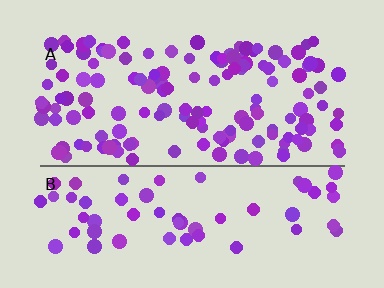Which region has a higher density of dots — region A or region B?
A (the top).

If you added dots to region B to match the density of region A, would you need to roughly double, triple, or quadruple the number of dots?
Approximately double.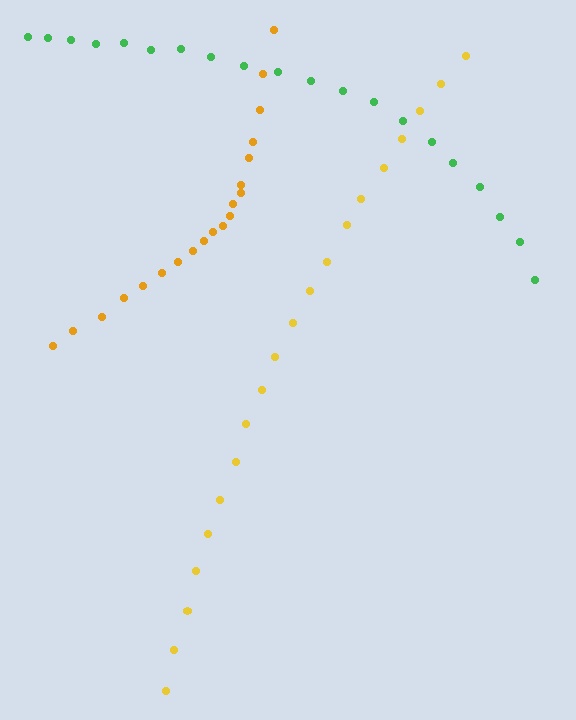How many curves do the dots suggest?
There are 3 distinct paths.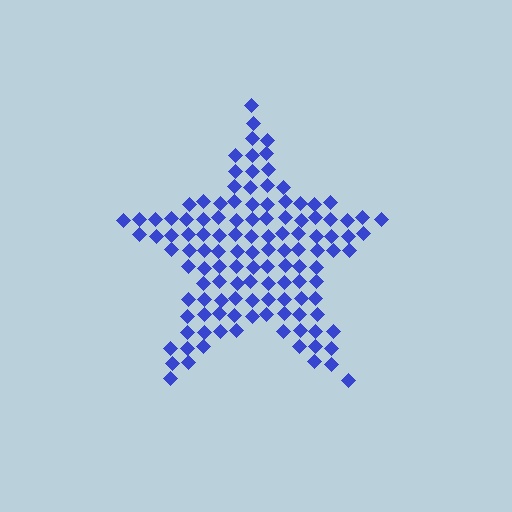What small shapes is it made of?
It is made of small diamonds.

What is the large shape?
The large shape is a star.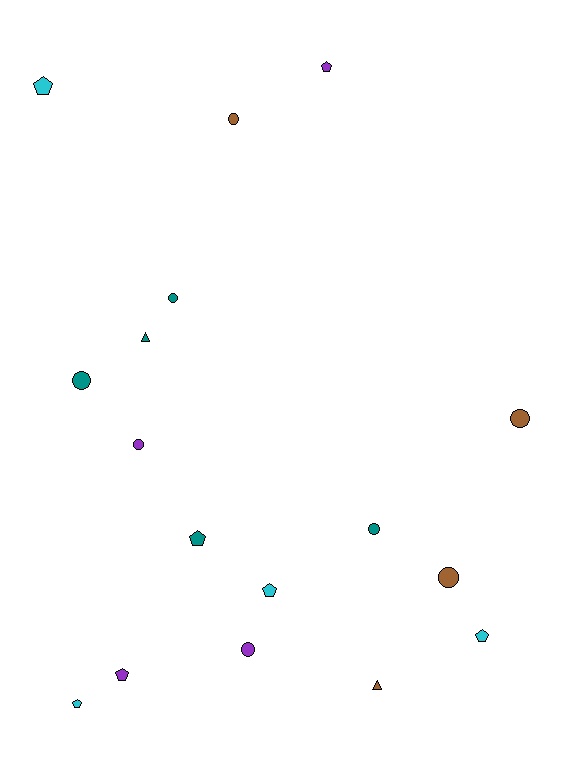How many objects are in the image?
There are 17 objects.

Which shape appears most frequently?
Circle, with 8 objects.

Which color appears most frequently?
Teal, with 5 objects.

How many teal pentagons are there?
There is 1 teal pentagon.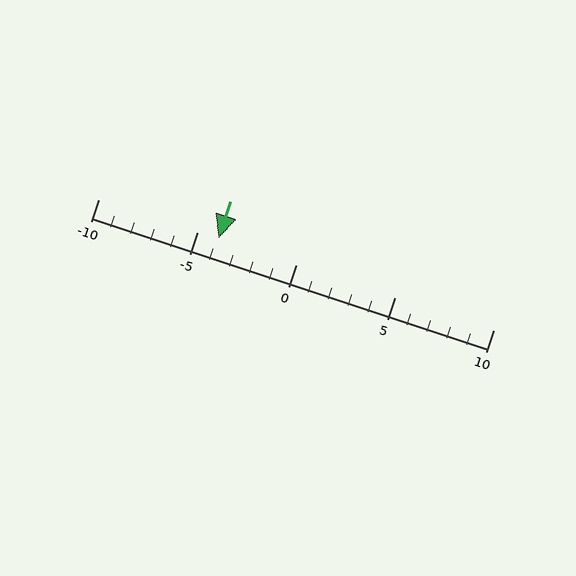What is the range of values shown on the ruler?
The ruler shows values from -10 to 10.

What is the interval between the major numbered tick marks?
The major tick marks are spaced 5 units apart.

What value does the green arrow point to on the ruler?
The green arrow points to approximately -4.